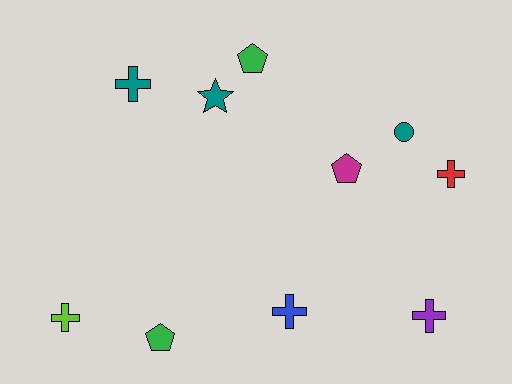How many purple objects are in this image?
There is 1 purple object.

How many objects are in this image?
There are 10 objects.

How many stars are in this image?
There is 1 star.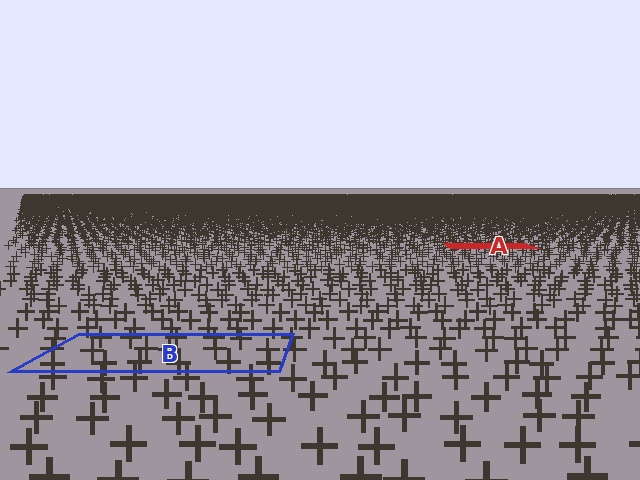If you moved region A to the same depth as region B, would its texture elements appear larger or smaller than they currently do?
They would appear larger. At a closer depth, the same texture elements are projected at a bigger on-screen size.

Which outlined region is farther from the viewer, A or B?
Region A is farther from the viewer — the texture elements inside it appear smaller and more densely packed.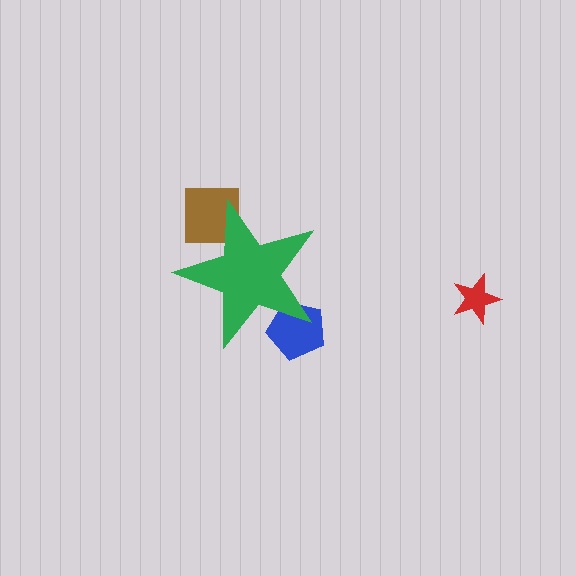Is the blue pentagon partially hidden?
Yes, the blue pentagon is partially hidden behind the green star.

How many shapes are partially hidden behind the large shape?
2 shapes are partially hidden.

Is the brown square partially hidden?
Yes, the brown square is partially hidden behind the green star.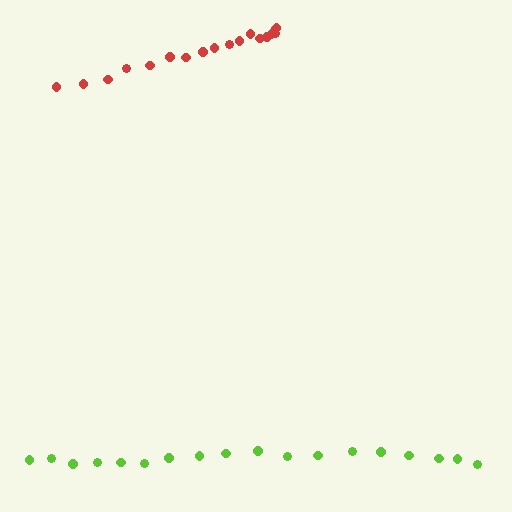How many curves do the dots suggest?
There are 2 distinct paths.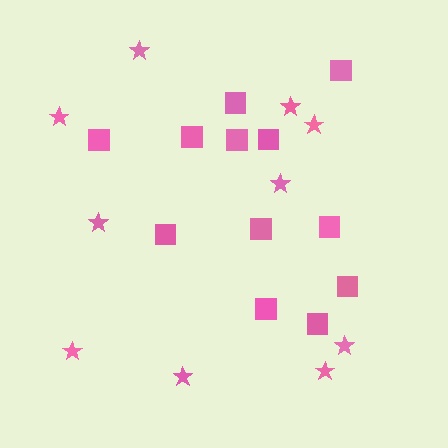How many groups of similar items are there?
There are 2 groups: one group of squares (12) and one group of stars (10).